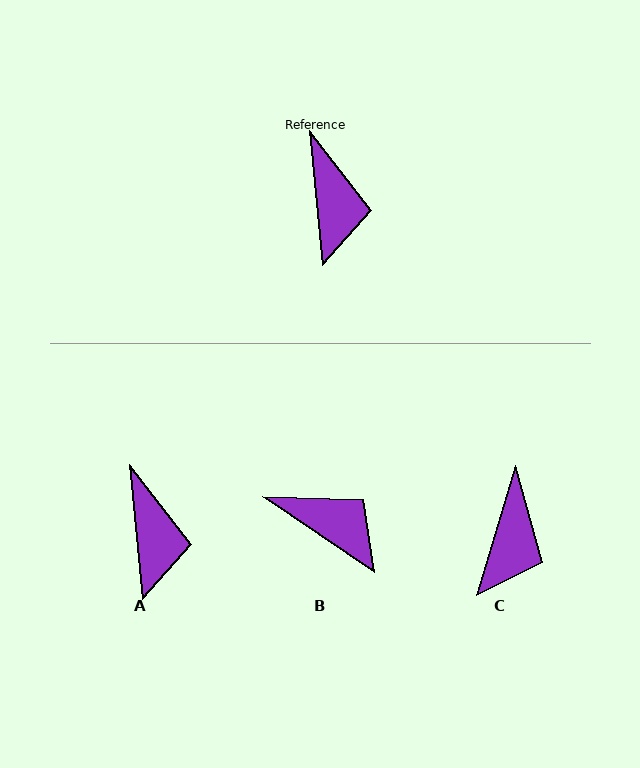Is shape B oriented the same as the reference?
No, it is off by about 50 degrees.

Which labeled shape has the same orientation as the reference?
A.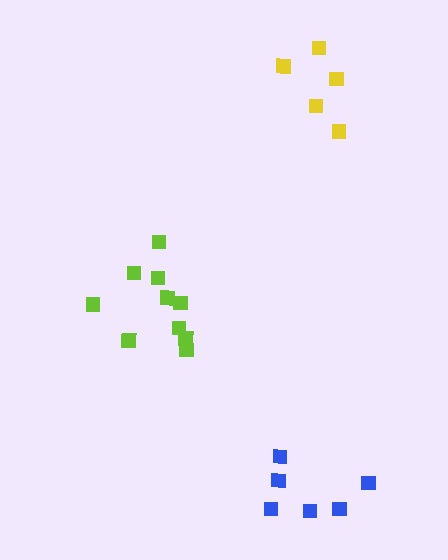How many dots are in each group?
Group 1: 10 dots, Group 2: 6 dots, Group 3: 5 dots (21 total).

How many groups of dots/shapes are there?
There are 3 groups.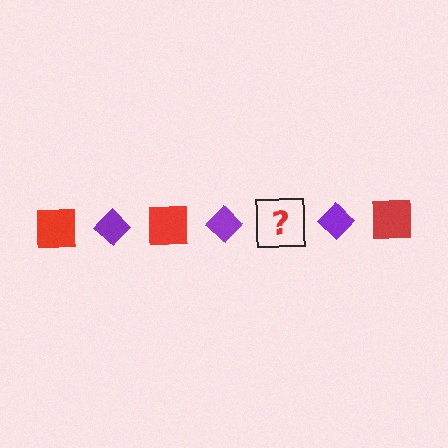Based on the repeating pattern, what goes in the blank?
The blank should be a red square.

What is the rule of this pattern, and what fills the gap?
The rule is that the pattern alternates between red square and purple diamond. The gap should be filled with a red square.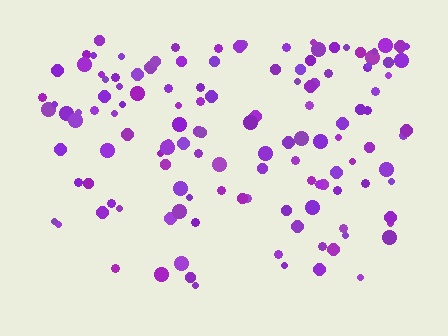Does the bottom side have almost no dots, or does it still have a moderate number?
Still a moderate number, just noticeably fewer than the top.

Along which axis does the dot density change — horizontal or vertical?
Vertical.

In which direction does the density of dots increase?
From bottom to top, with the top side densest.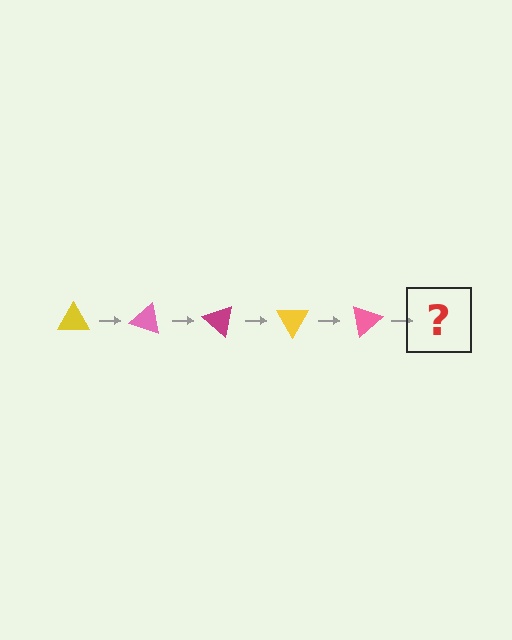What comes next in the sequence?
The next element should be a magenta triangle, rotated 100 degrees from the start.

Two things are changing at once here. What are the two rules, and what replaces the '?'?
The two rules are that it rotates 20 degrees each step and the color cycles through yellow, pink, and magenta. The '?' should be a magenta triangle, rotated 100 degrees from the start.